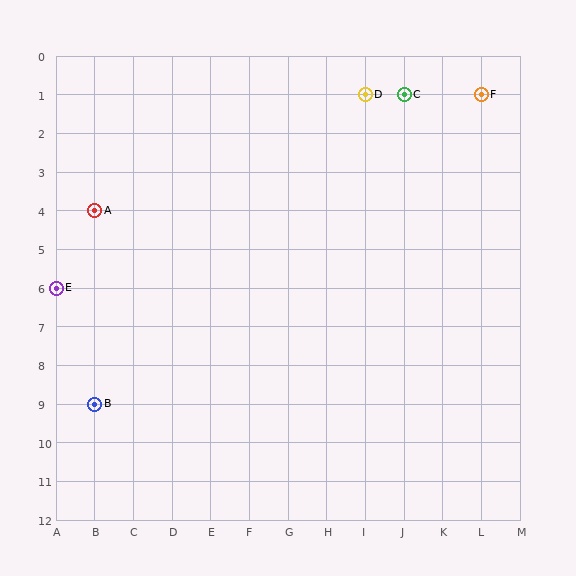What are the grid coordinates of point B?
Point B is at grid coordinates (B, 9).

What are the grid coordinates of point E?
Point E is at grid coordinates (A, 6).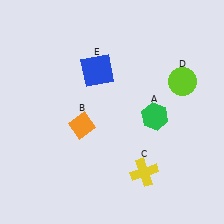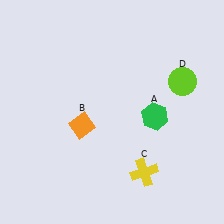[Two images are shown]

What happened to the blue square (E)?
The blue square (E) was removed in Image 2. It was in the top-left area of Image 1.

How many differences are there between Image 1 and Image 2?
There is 1 difference between the two images.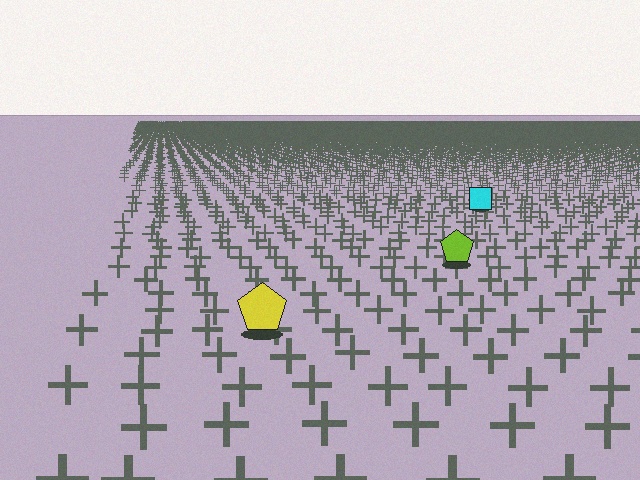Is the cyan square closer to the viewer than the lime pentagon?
No. The lime pentagon is closer — you can tell from the texture gradient: the ground texture is coarser near it.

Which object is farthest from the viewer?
The cyan square is farthest from the viewer. It appears smaller and the ground texture around it is denser.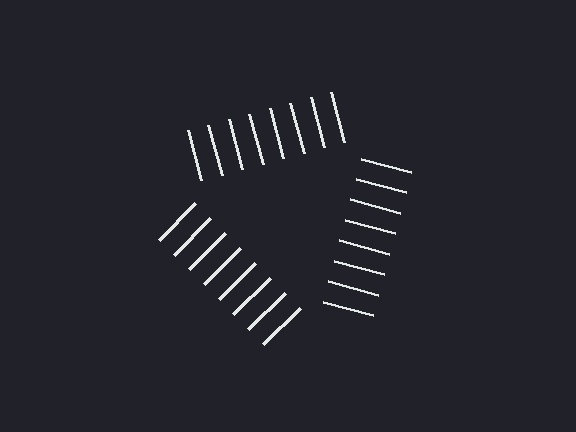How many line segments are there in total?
24 — 8 along each of the 3 edges.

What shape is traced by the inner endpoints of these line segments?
An illusory triangle — the line segments terminate on its edges but no continuous stroke is drawn.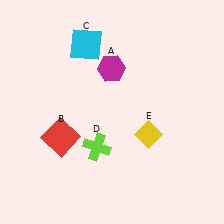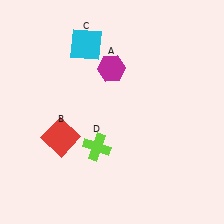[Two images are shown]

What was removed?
The yellow diamond (E) was removed in Image 2.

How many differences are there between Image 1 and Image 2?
There is 1 difference between the two images.